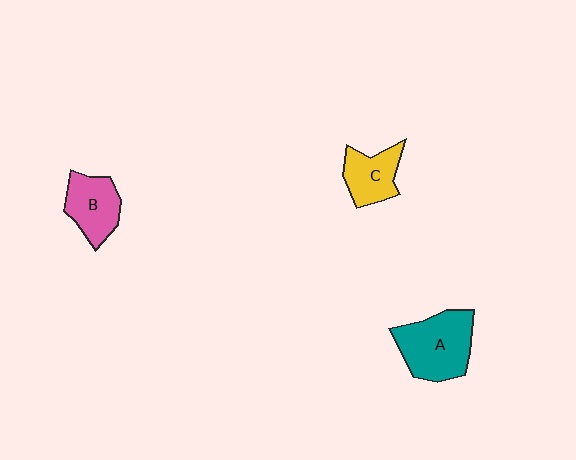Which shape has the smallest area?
Shape C (yellow).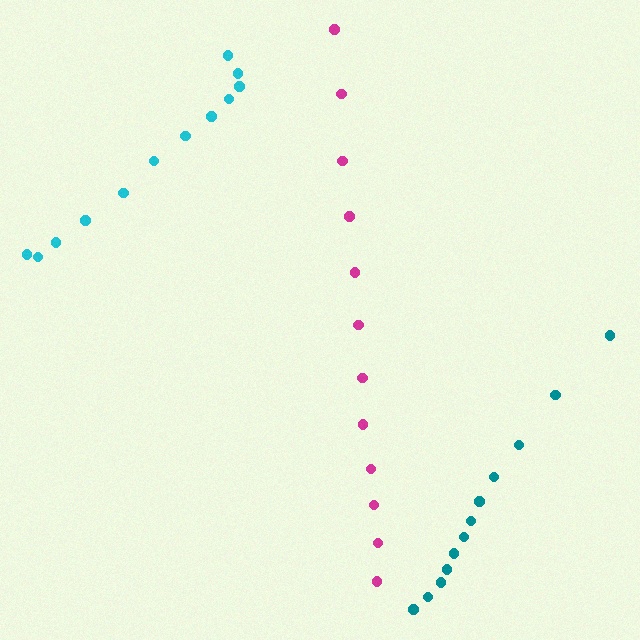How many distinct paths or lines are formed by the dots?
There are 3 distinct paths.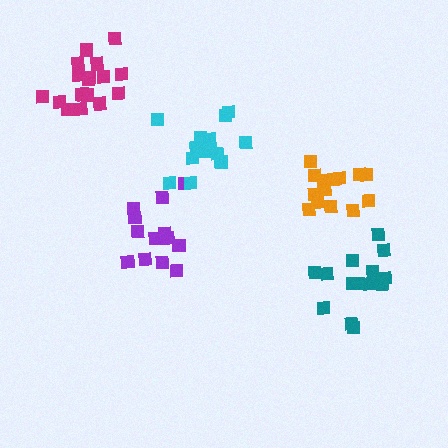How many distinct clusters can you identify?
There are 5 distinct clusters.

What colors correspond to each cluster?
The clusters are colored: magenta, purple, teal, cyan, orange.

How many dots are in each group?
Group 1: 18 dots, Group 2: 14 dots, Group 3: 14 dots, Group 4: 18 dots, Group 5: 14 dots (78 total).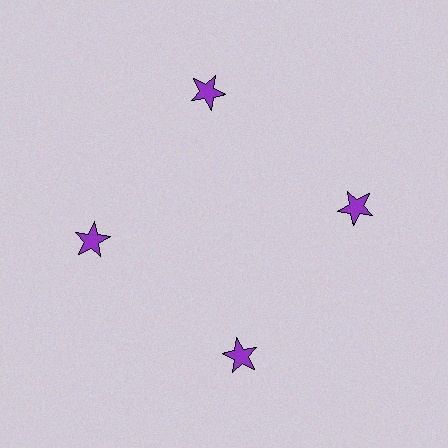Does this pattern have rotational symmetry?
Yes, this pattern has 4-fold rotational symmetry. It looks the same after rotating 90 degrees around the center.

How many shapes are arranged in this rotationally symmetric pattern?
There are 4 shapes, arranged in 4 groups of 1.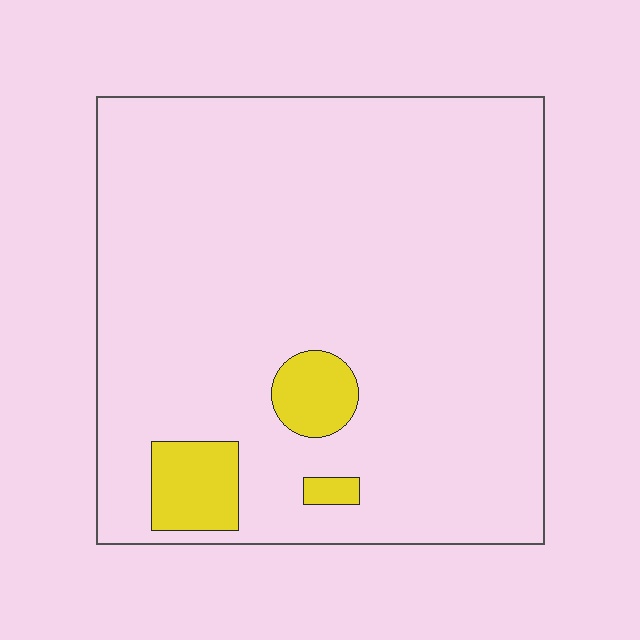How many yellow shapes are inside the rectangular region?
3.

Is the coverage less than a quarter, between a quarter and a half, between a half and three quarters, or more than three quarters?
Less than a quarter.